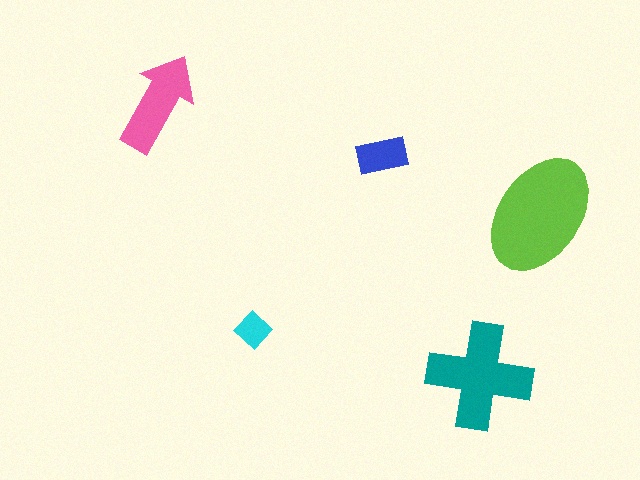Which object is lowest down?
The teal cross is bottommost.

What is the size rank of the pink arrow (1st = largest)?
3rd.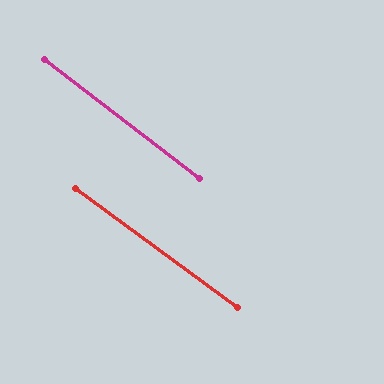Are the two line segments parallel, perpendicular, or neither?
Parallel — their directions differ by only 1.2°.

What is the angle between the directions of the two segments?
Approximately 1 degree.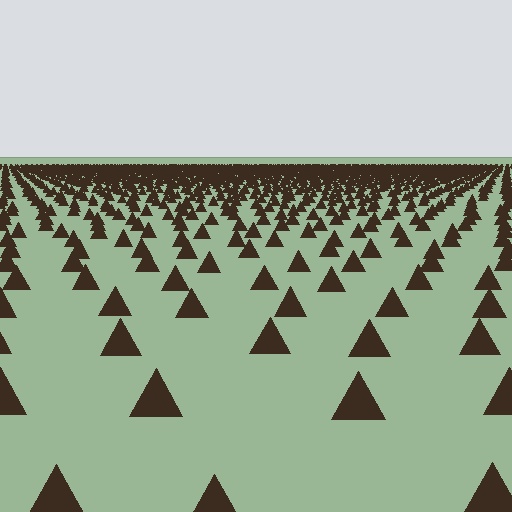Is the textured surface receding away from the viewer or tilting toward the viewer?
The surface is receding away from the viewer. Texture elements get smaller and denser toward the top.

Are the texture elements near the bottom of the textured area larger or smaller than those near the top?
Larger. Near the bottom, elements are closer to the viewer and appear at a bigger on-screen size.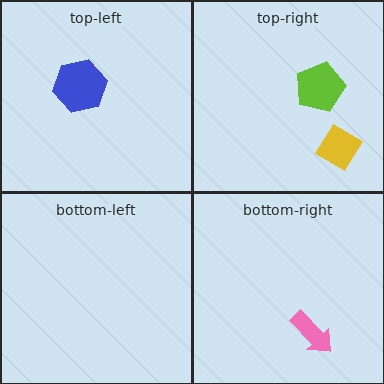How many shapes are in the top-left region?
1.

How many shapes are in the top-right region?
2.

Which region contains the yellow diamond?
The top-right region.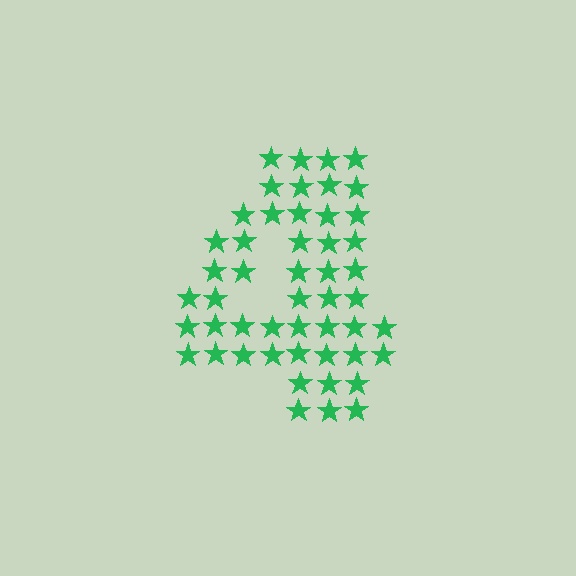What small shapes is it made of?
It is made of small stars.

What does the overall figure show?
The overall figure shows the digit 4.